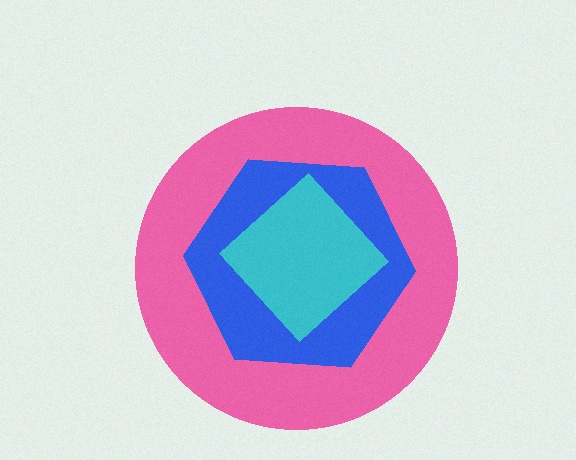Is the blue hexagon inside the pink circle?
Yes.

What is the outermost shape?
The pink circle.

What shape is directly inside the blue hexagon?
The cyan diamond.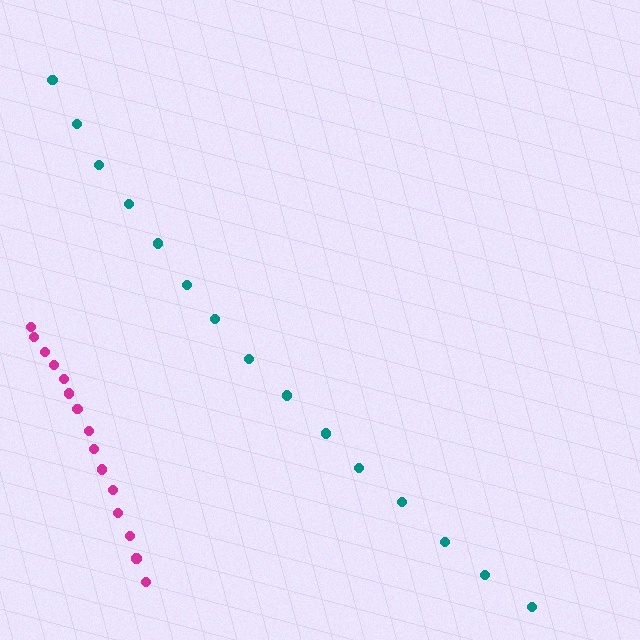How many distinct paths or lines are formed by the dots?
There are 2 distinct paths.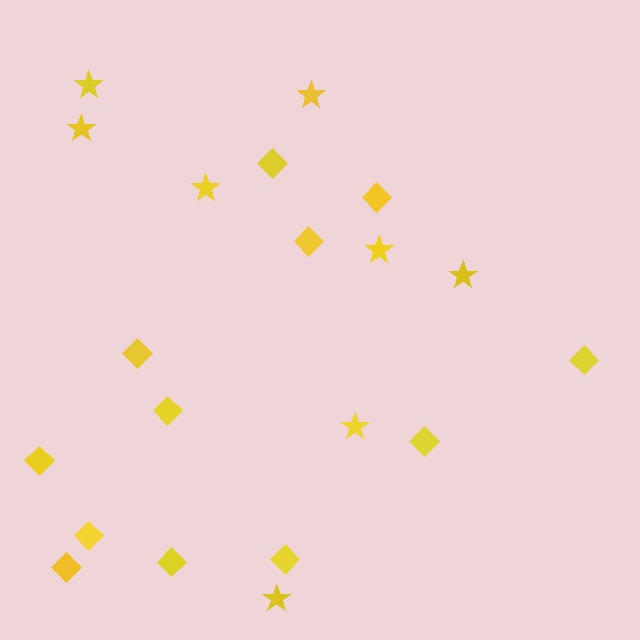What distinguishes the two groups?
There are 2 groups: one group of diamonds (12) and one group of stars (8).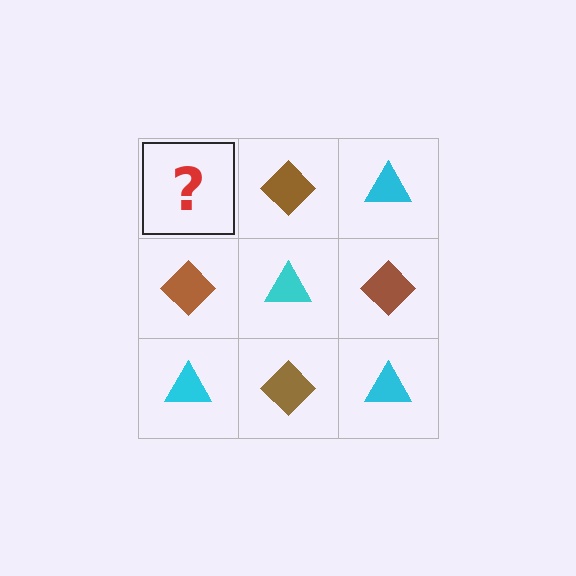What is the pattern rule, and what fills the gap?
The rule is that it alternates cyan triangle and brown diamond in a checkerboard pattern. The gap should be filled with a cyan triangle.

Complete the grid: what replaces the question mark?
The question mark should be replaced with a cyan triangle.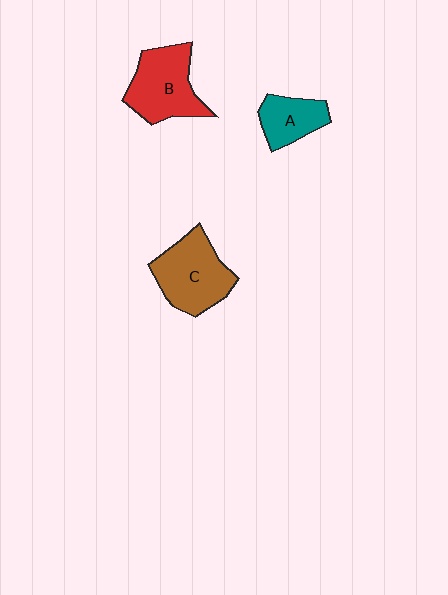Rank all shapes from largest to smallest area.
From largest to smallest: C (brown), B (red), A (teal).